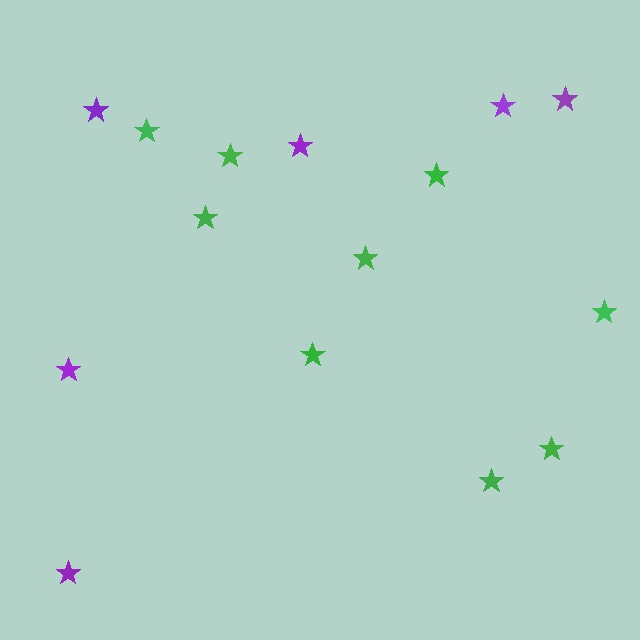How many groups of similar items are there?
There are 2 groups: one group of green stars (9) and one group of purple stars (6).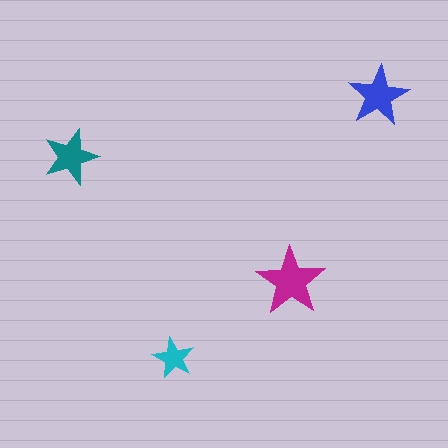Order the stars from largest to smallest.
the magenta one, the blue one, the teal one, the cyan one.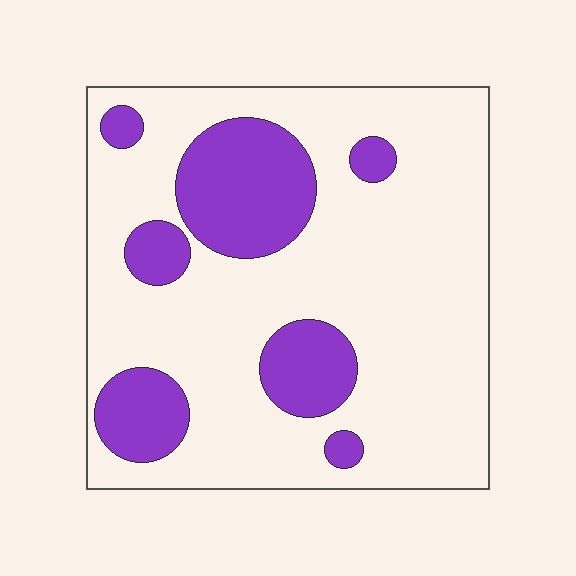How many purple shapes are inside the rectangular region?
7.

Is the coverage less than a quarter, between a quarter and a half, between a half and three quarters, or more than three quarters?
Less than a quarter.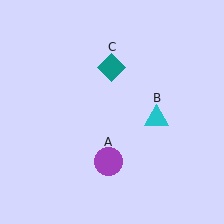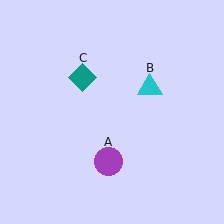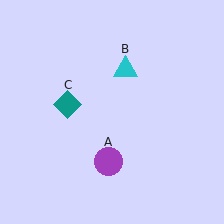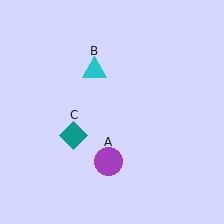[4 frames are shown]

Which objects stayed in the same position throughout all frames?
Purple circle (object A) remained stationary.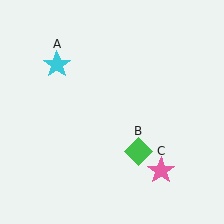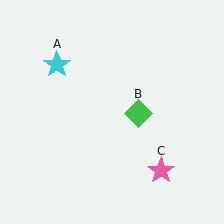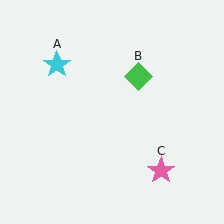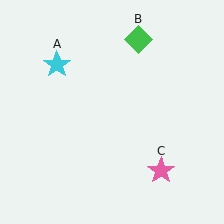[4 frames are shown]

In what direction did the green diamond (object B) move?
The green diamond (object B) moved up.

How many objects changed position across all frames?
1 object changed position: green diamond (object B).